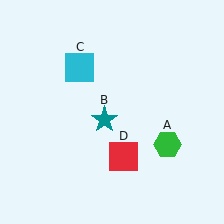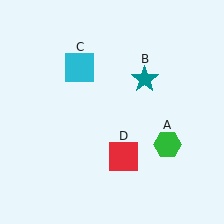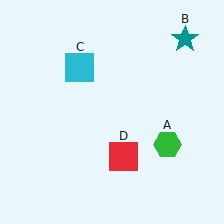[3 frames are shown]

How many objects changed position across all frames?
1 object changed position: teal star (object B).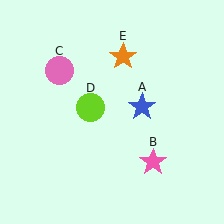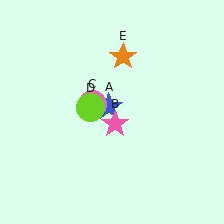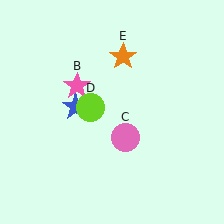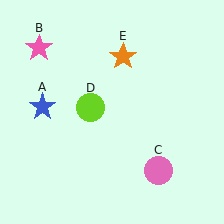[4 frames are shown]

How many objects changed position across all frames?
3 objects changed position: blue star (object A), pink star (object B), pink circle (object C).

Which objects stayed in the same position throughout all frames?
Lime circle (object D) and orange star (object E) remained stationary.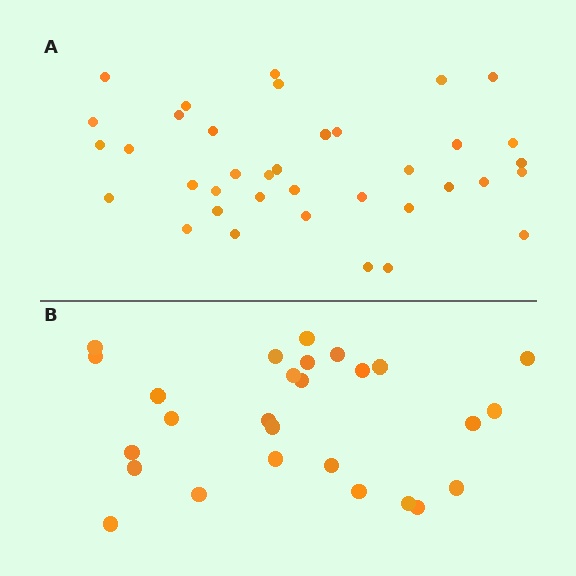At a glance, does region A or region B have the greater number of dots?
Region A (the top region) has more dots.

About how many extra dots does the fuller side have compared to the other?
Region A has roughly 10 or so more dots than region B.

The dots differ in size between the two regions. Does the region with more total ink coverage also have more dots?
No. Region B has more total ink coverage because its dots are larger, but region A actually contains more individual dots. Total area can be misleading — the number of items is what matters here.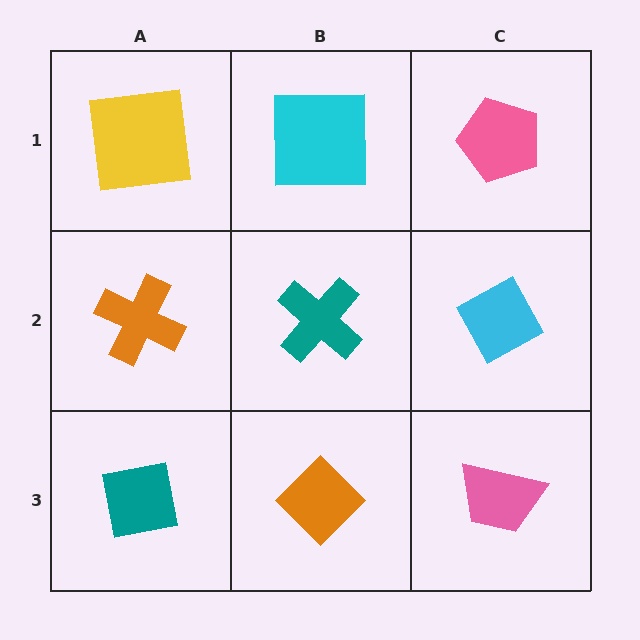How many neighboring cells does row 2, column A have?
3.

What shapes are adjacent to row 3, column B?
A teal cross (row 2, column B), a teal square (row 3, column A), a pink trapezoid (row 3, column C).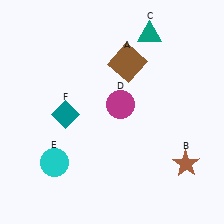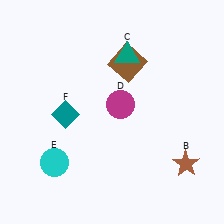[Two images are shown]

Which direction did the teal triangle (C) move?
The teal triangle (C) moved left.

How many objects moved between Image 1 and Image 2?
1 object moved between the two images.